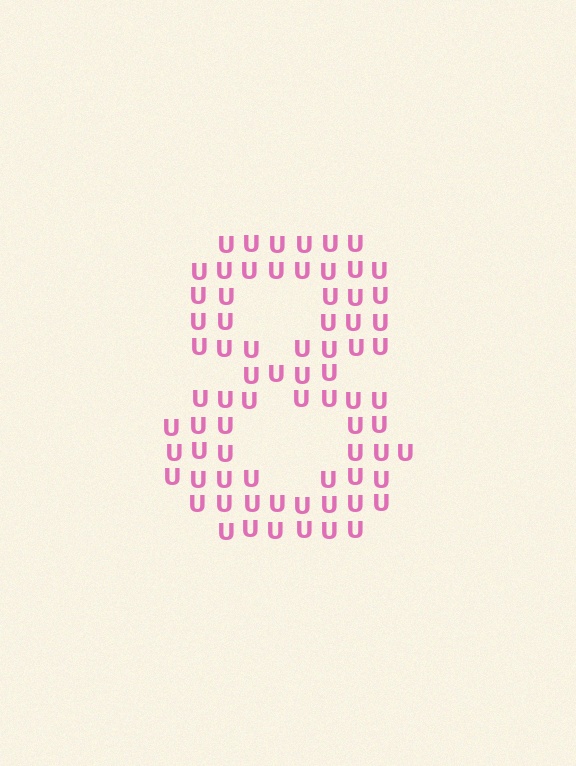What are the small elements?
The small elements are letter U's.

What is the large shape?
The large shape is the digit 8.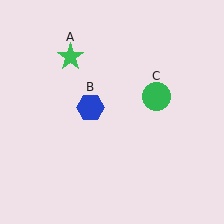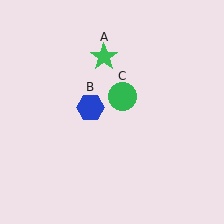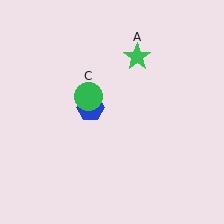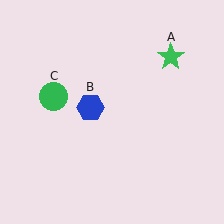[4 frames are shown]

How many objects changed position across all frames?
2 objects changed position: green star (object A), green circle (object C).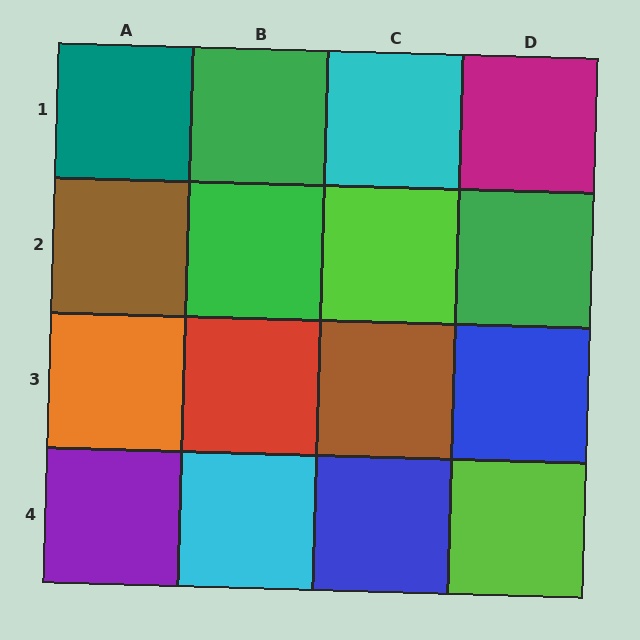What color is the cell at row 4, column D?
Lime.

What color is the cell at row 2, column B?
Green.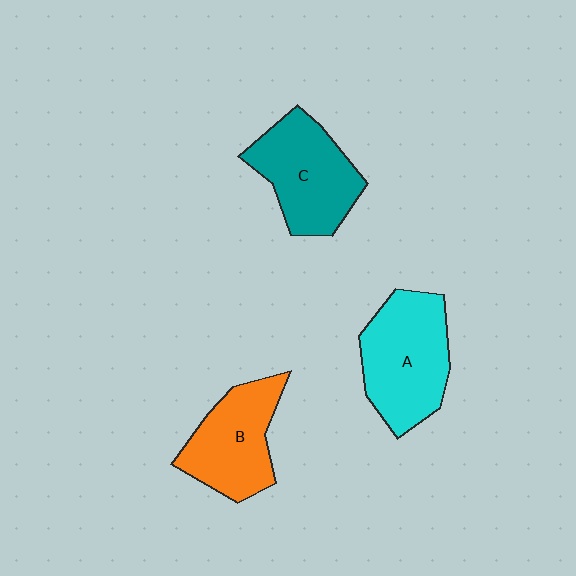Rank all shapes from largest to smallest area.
From largest to smallest: A (cyan), C (teal), B (orange).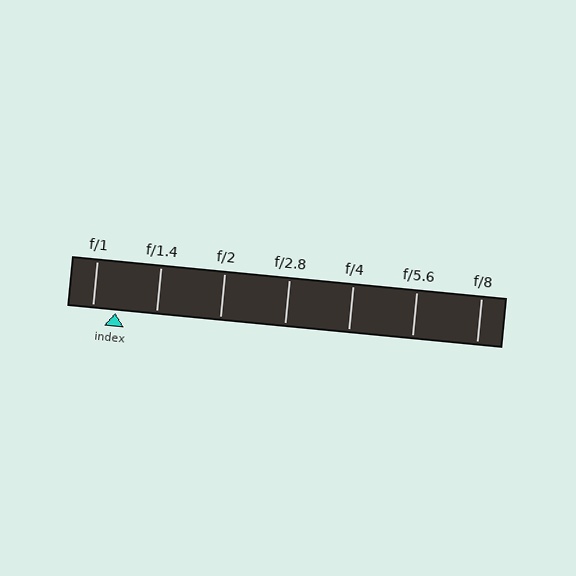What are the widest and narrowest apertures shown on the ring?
The widest aperture shown is f/1 and the narrowest is f/8.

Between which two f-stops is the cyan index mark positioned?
The index mark is between f/1 and f/1.4.